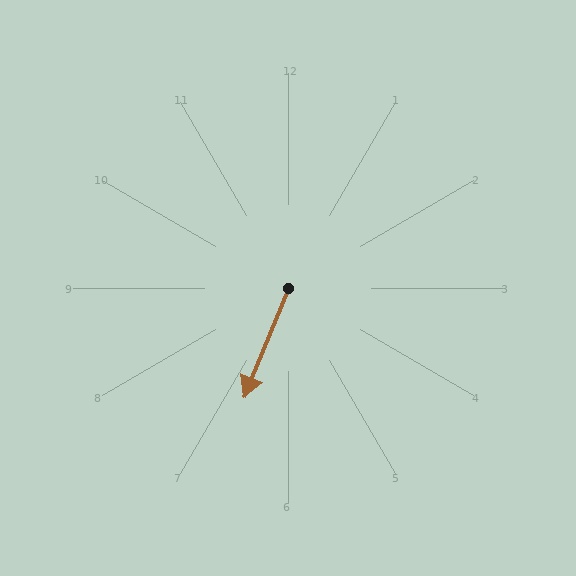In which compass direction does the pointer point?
South.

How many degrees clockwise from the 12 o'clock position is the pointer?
Approximately 202 degrees.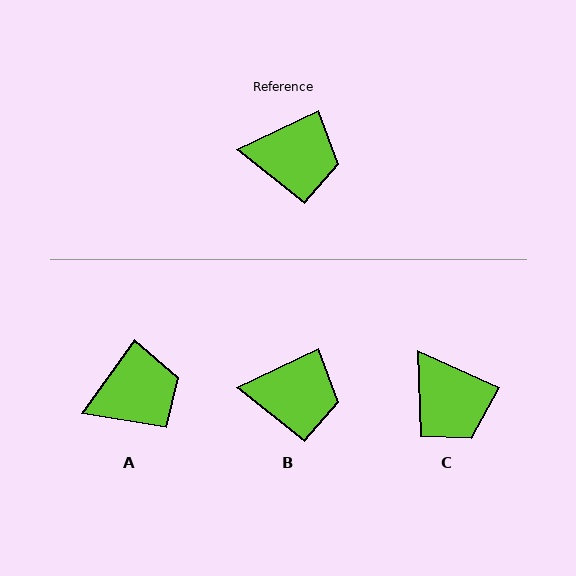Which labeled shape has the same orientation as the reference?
B.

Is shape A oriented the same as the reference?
No, it is off by about 29 degrees.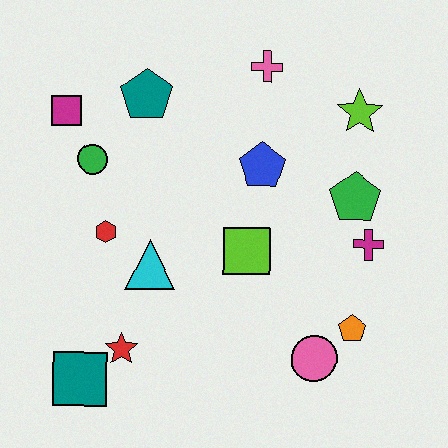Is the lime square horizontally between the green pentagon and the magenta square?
Yes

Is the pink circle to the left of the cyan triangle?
No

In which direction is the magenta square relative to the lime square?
The magenta square is to the left of the lime square.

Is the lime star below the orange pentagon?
No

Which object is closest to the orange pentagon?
The pink circle is closest to the orange pentagon.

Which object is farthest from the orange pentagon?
The magenta square is farthest from the orange pentagon.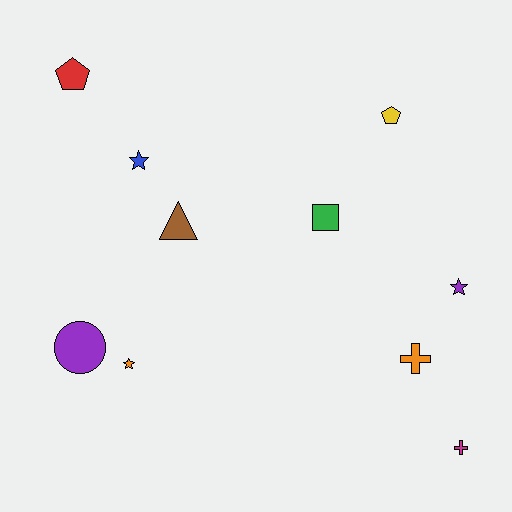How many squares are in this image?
There is 1 square.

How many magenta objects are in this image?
There is 1 magenta object.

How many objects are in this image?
There are 10 objects.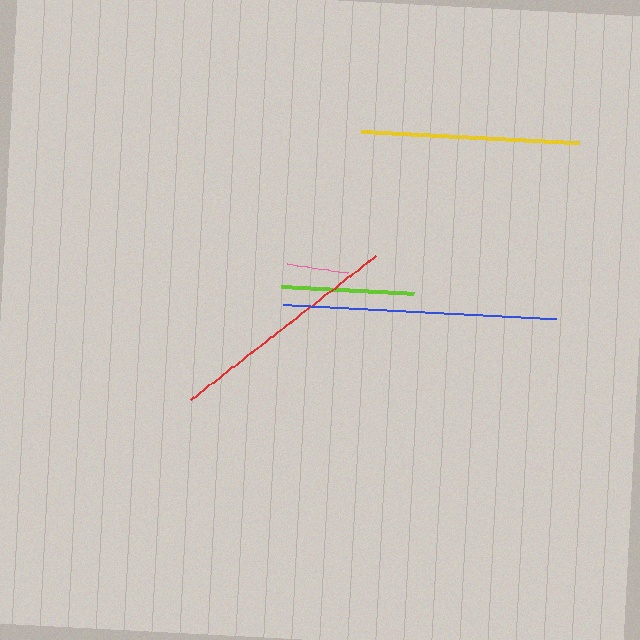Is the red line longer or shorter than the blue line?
The blue line is longer than the red line.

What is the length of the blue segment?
The blue segment is approximately 274 pixels long.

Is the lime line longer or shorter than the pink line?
The lime line is longer than the pink line.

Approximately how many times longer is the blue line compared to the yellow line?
The blue line is approximately 1.3 times the length of the yellow line.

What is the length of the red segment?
The red segment is approximately 235 pixels long.